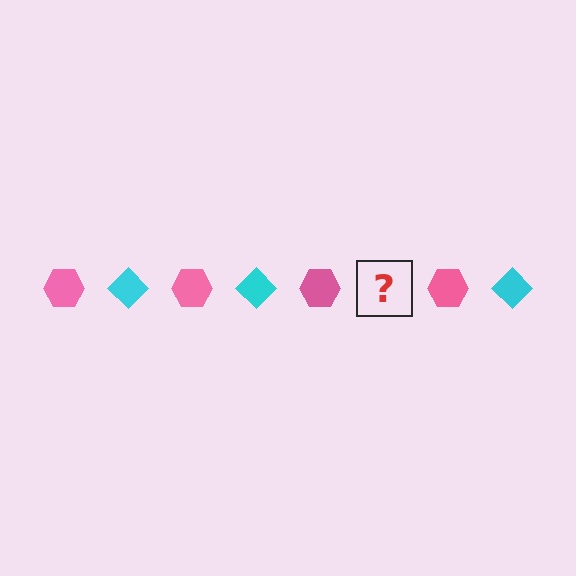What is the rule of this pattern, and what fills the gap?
The rule is that the pattern alternates between pink hexagon and cyan diamond. The gap should be filled with a cyan diamond.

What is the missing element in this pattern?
The missing element is a cyan diamond.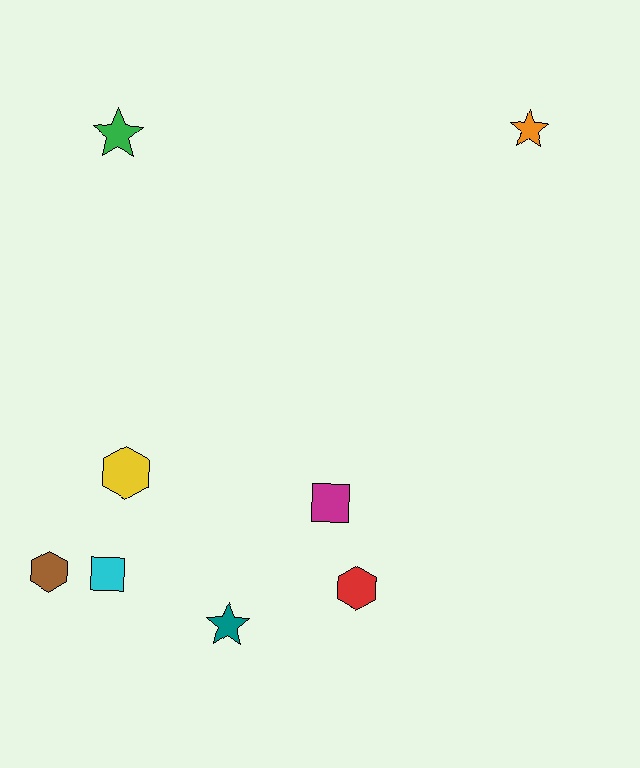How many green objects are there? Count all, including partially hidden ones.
There is 1 green object.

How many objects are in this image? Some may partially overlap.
There are 8 objects.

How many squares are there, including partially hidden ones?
There are 2 squares.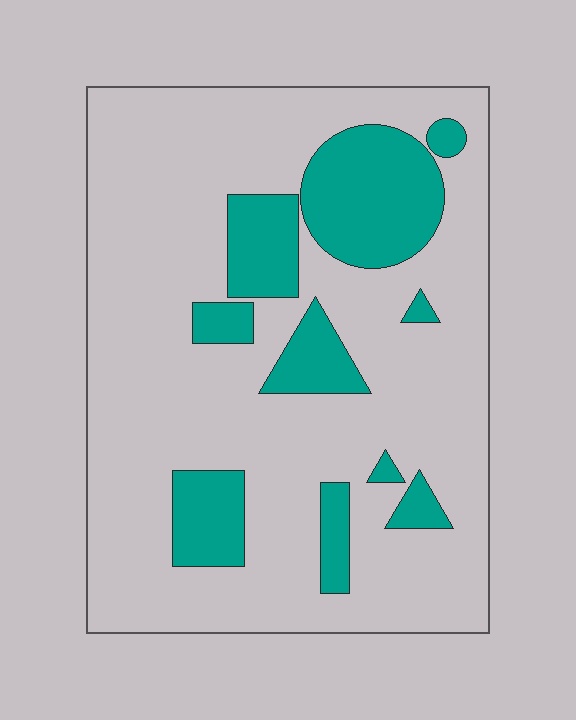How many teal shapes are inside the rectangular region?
10.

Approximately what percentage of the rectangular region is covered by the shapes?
Approximately 20%.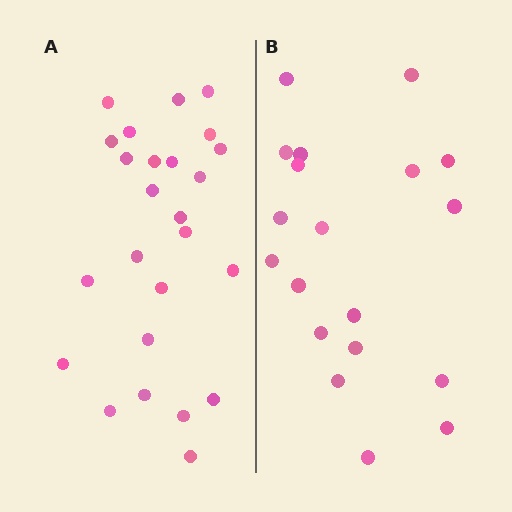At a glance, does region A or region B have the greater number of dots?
Region A (the left region) has more dots.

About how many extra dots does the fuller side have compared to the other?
Region A has about 6 more dots than region B.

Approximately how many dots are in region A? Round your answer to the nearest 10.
About 20 dots. (The exact count is 25, which rounds to 20.)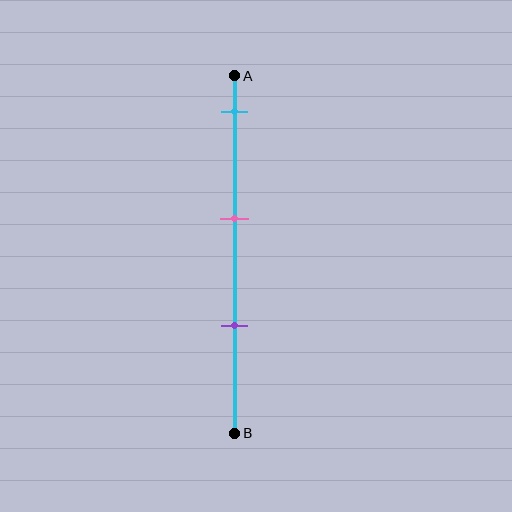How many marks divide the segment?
There are 3 marks dividing the segment.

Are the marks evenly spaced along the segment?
Yes, the marks are approximately evenly spaced.